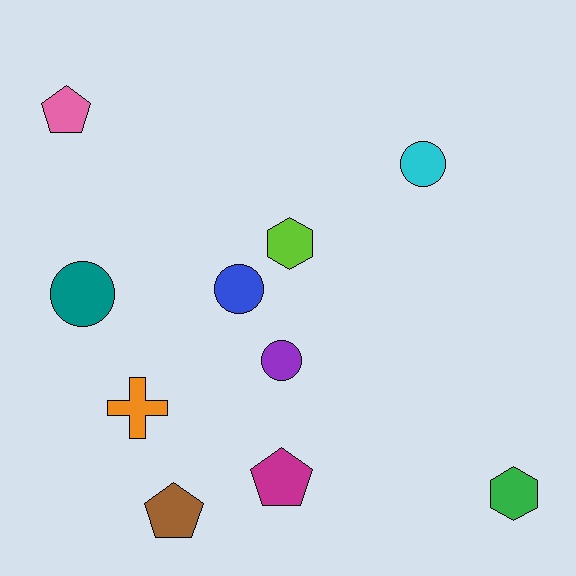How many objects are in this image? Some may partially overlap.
There are 10 objects.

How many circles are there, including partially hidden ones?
There are 4 circles.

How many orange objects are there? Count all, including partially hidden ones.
There is 1 orange object.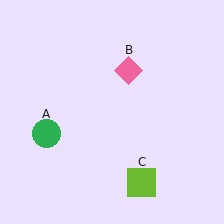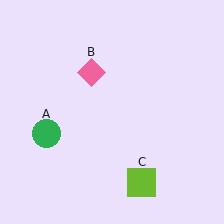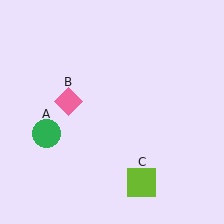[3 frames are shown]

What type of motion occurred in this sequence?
The pink diamond (object B) rotated counterclockwise around the center of the scene.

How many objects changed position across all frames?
1 object changed position: pink diamond (object B).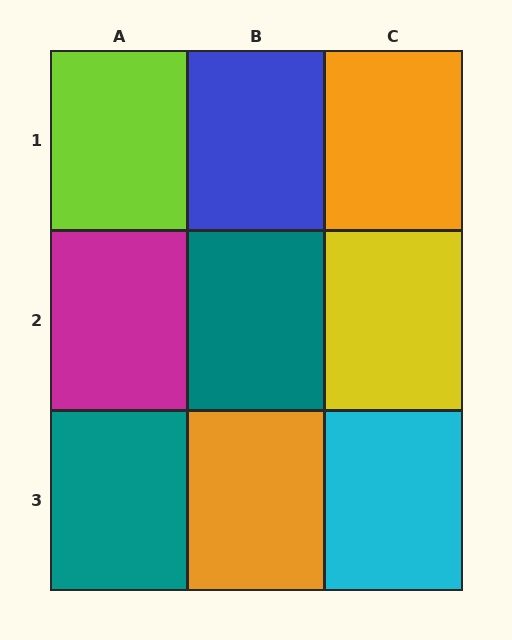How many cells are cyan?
1 cell is cyan.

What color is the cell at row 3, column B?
Orange.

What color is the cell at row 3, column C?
Cyan.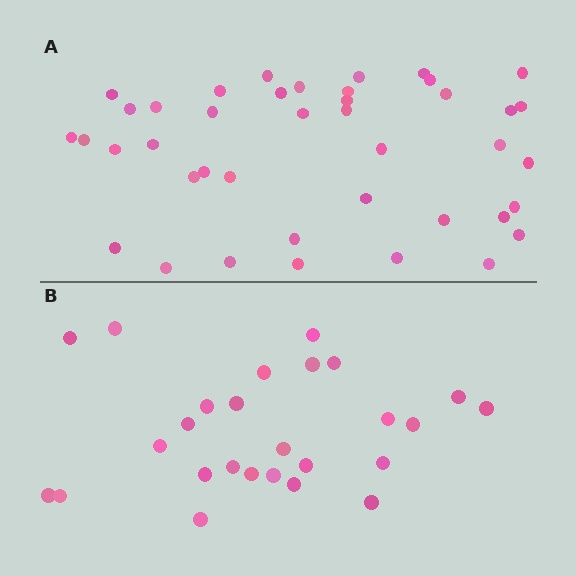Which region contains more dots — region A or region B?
Region A (the top region) has more dots.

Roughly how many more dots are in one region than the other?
Region A has approximately 15 more dots than region B.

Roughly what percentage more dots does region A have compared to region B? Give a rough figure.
About 60% more.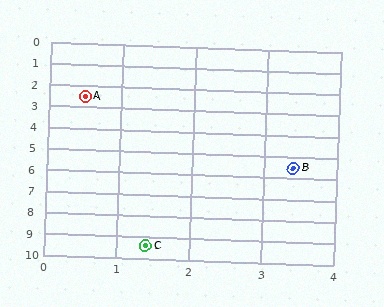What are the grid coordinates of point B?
Point B is at approximately (3.4, 5.5).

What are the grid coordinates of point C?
Point C is at approximately (1.4, 9.4).